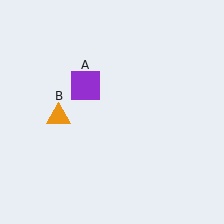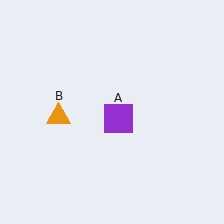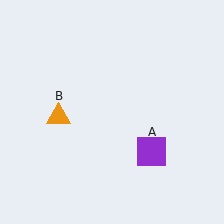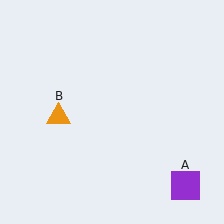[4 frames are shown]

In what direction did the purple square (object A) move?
The purple square (object A) moved down and to the right.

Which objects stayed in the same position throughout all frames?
Orange triangle (object B) remained stationary.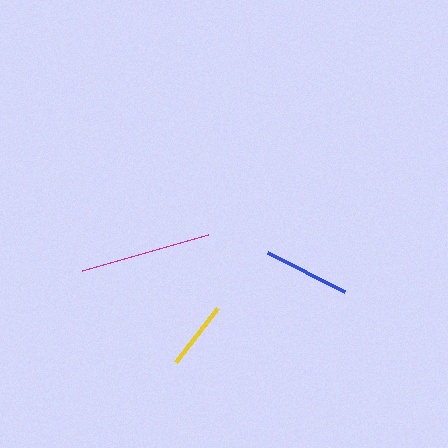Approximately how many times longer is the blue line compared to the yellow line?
The blue line is approximately 1.3 times the length of the yellow line.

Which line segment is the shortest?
The yellow line is the shortest at approximately 68 pixels.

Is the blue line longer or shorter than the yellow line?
The blue line is longer than the yellow line.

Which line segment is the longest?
The magenta line is the longest at approximately 131 pixels.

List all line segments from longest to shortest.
From longest to shortest: magenta, blue, yellow.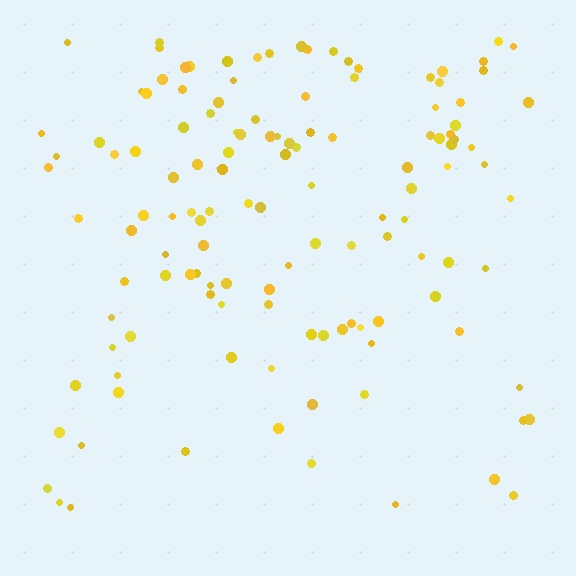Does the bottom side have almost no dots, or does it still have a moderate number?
Still a moderate number, just noticeably fewer than the top.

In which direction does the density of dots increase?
From bottom to top, with the top side densest.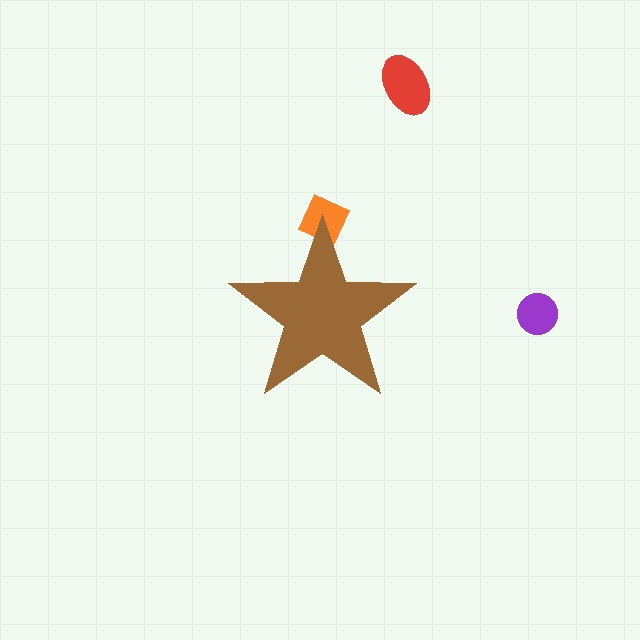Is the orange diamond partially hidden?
Yes, the orange diamond is partially hidden behind the brown star.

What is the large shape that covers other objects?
A brown star.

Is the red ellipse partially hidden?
No, the red ellipse is fully visible.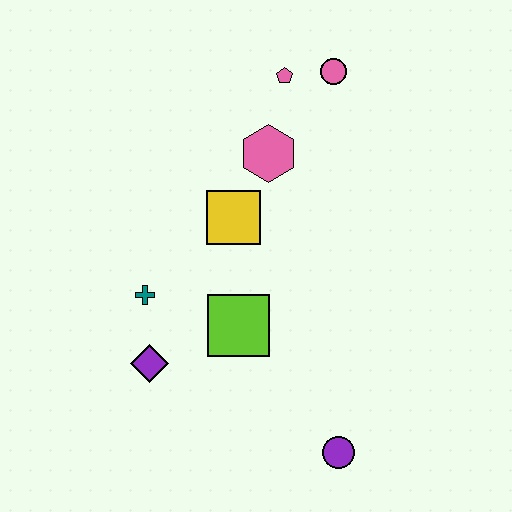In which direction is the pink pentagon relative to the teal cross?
The pink pentagon is above the teal cross.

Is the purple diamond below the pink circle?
Yes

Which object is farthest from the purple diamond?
The pink circle is farthest from the purple diamond.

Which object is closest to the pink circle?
The pink pentagon is closest to the pink circle.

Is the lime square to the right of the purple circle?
No